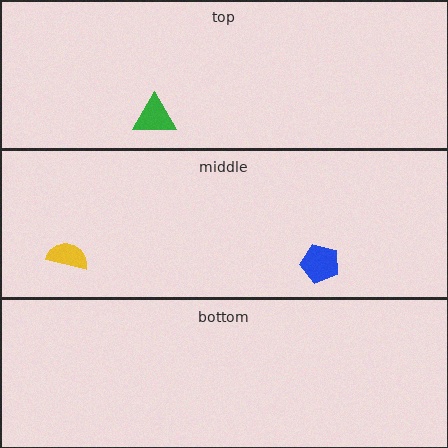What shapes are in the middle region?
The blue pentagon, the yellow semicircle.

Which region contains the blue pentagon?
The middle region.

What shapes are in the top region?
The green triangle.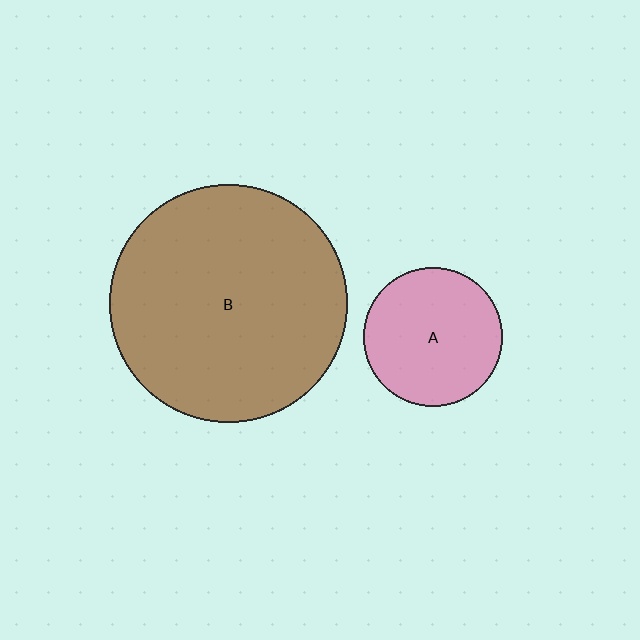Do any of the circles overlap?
No, none of the circles overlap.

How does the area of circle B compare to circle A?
Approximately 2.9 times.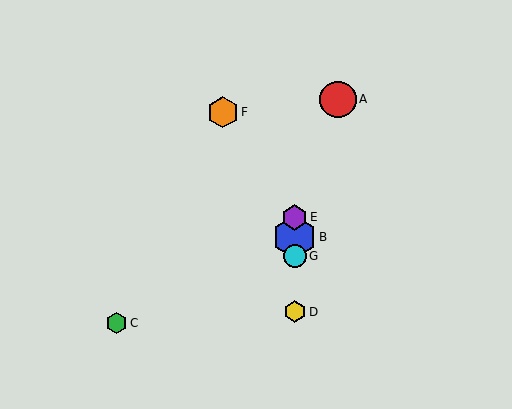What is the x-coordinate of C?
Object C is at x≈117.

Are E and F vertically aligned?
No, E is at x≈295 and F is at x≈223.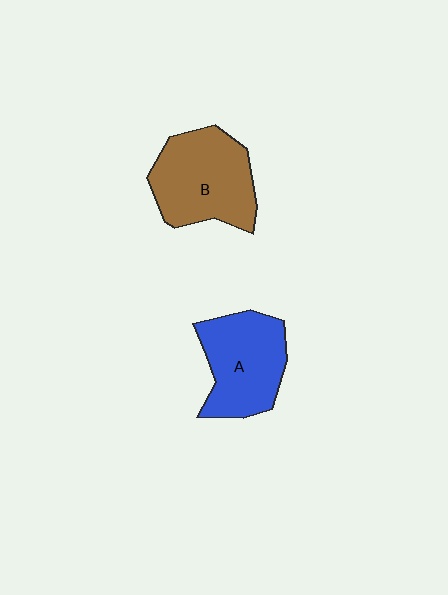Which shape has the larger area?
Shape B (brown).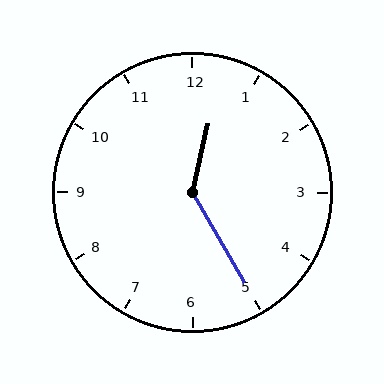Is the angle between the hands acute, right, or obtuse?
It is obtuse.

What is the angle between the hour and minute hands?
Approximately 138 degrees.